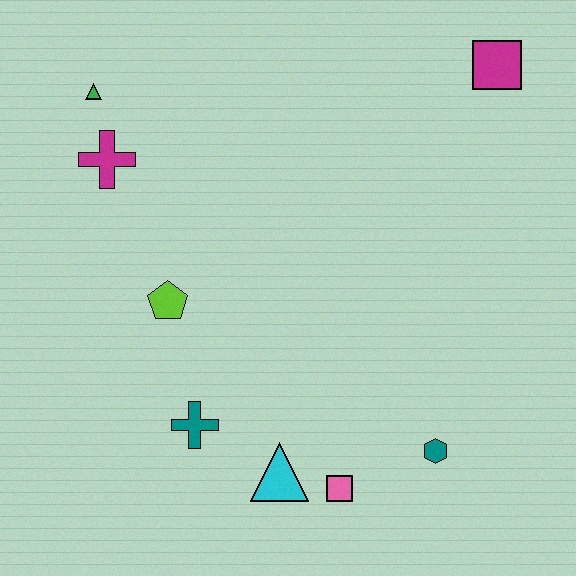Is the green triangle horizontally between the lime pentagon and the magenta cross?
No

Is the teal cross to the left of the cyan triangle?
Yes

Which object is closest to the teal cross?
The cyan triangle is closest to the teal cross.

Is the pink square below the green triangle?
Yes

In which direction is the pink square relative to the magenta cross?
The pink square is below the magenta cross.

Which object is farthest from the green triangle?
The teal hexagon is farthest from the green triangle.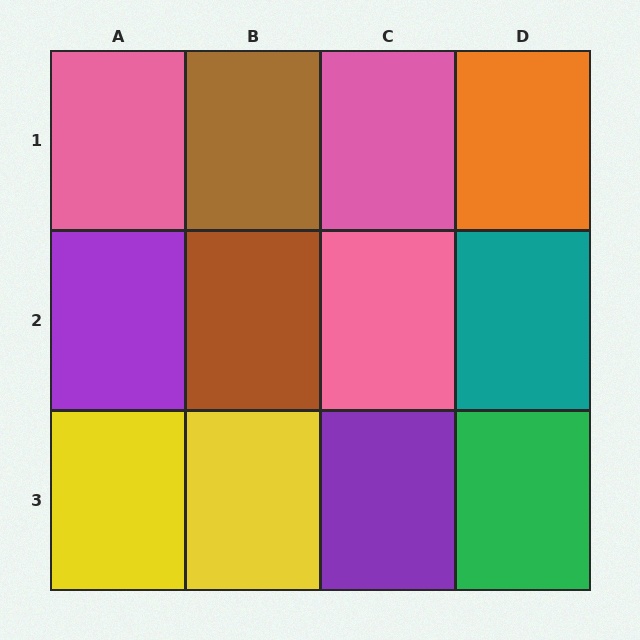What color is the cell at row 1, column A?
Pink.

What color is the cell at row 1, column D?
Orange.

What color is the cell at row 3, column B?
Yellow.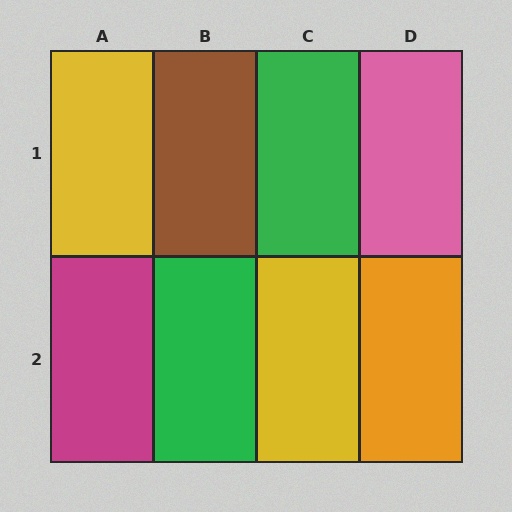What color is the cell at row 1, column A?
Yellow.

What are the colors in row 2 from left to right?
Magenta, green, yellow, orange.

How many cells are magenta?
1 cell is magenta.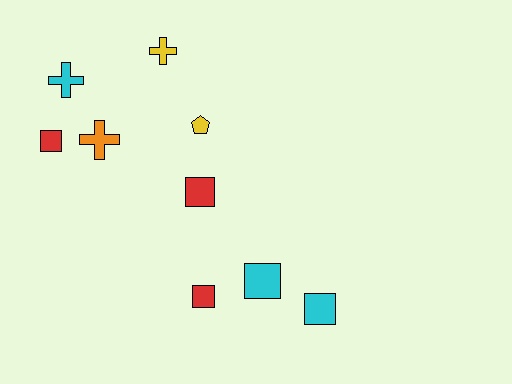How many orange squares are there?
There are no orange squares.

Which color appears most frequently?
Red, with 3 objects.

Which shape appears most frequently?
Square, with 5 objects.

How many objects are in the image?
There are 9 objects.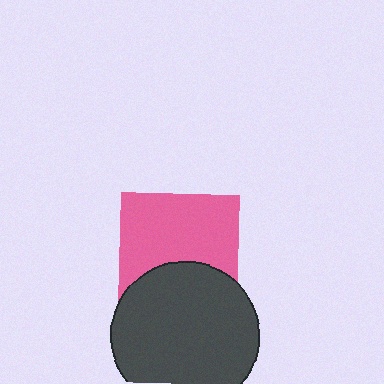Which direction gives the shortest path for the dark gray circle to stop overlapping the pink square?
Moving down gives the shortest separation.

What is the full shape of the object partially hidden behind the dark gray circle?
The partially hidden object is a pink square.